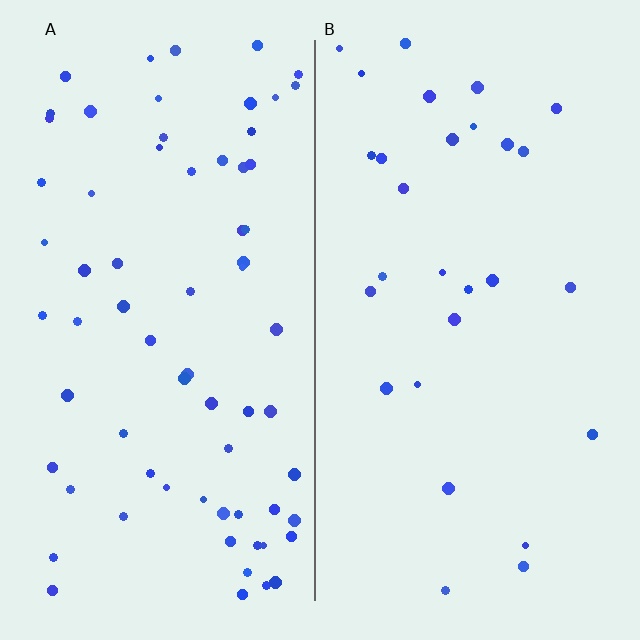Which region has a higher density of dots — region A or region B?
A (the left).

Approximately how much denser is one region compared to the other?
Approximately 2.4× — region A over region B.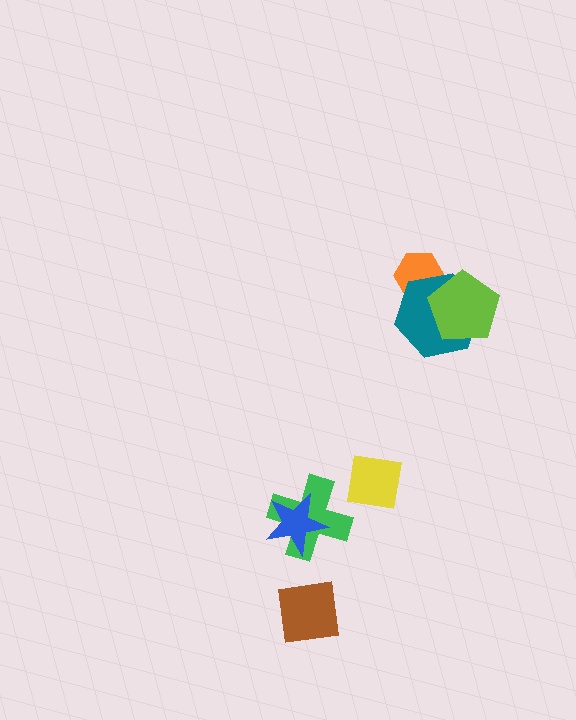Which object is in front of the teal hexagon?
The lime pentagon is in front of the teal hexagon.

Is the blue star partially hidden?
No, no other shape covers it.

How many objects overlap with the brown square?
0 objects overlap with the brown square.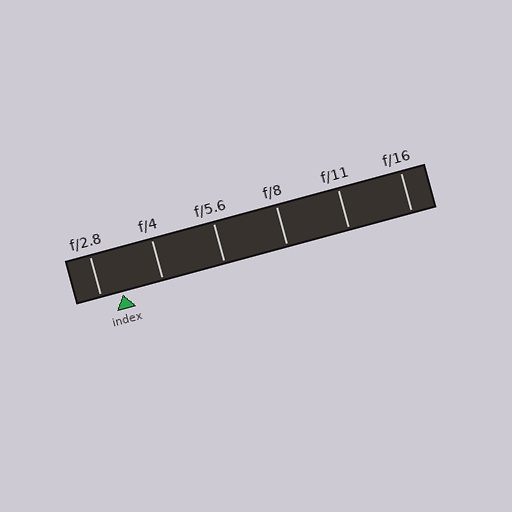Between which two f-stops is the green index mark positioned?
The index mark is between f/2.8 and f/4.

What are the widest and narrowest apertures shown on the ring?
The widest aperture shown is f/2.8 and the narrowest is f/16.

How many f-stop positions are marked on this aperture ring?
There are 6 f-stop positions marked.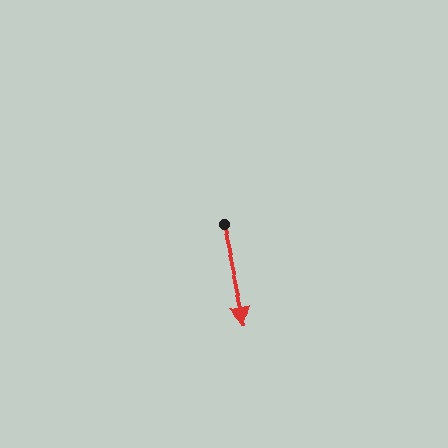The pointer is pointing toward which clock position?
Roughly 6 o'clock.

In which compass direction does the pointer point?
South.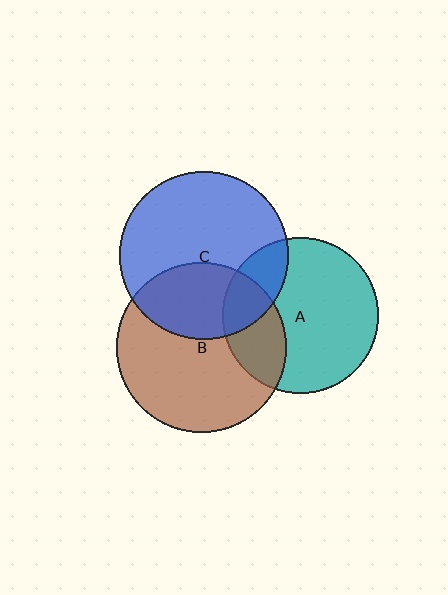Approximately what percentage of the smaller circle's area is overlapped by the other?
Approximately 35%.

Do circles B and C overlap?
Yes.